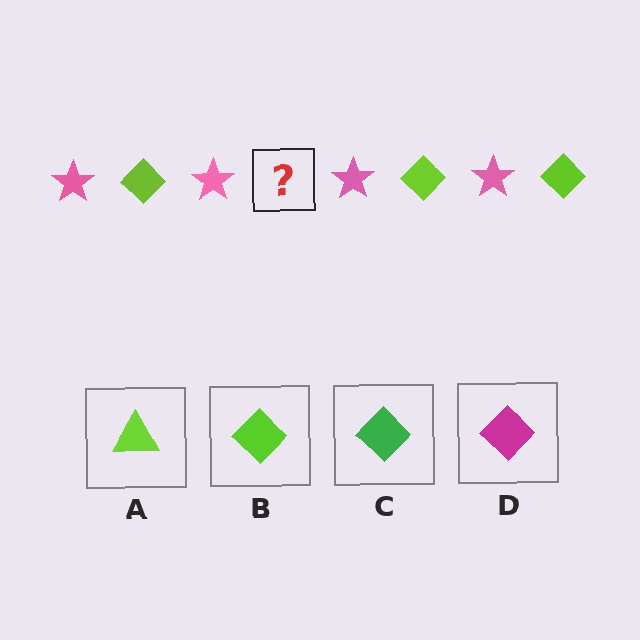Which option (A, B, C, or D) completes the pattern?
B.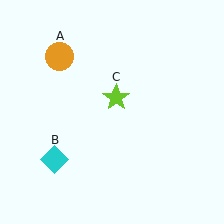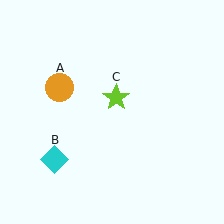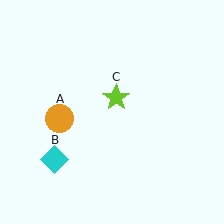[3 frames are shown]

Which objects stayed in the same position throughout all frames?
Cyan diamond (object B) and lime star (object C) remained stationary.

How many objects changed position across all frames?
1 object changed position: orange circle (object A).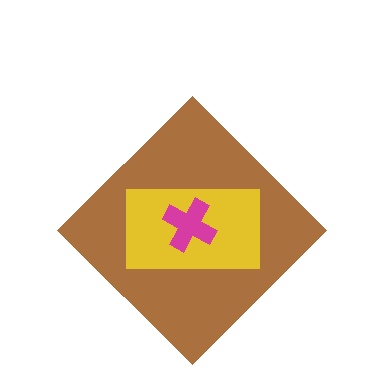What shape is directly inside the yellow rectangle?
The magenta cross.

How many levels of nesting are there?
3.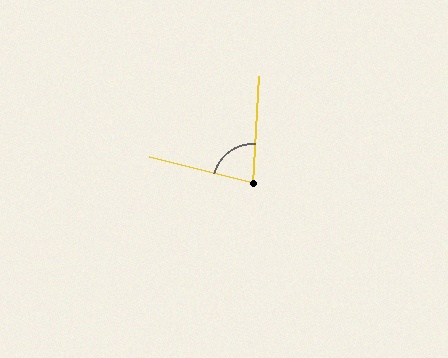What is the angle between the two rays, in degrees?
Approximately 79 degrees.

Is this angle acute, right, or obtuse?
It is acute.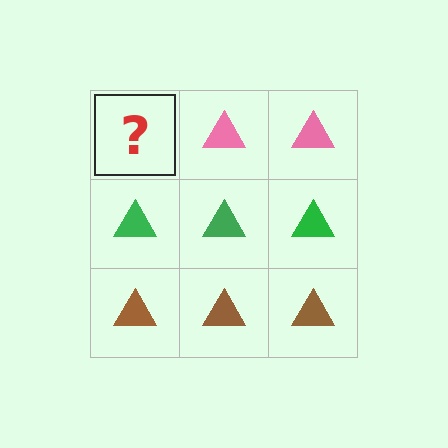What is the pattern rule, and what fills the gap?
The rule is that each row has a consistent color. The gap should be filled with a pink triangle.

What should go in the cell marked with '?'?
The missing cell should contain a pink triangle.